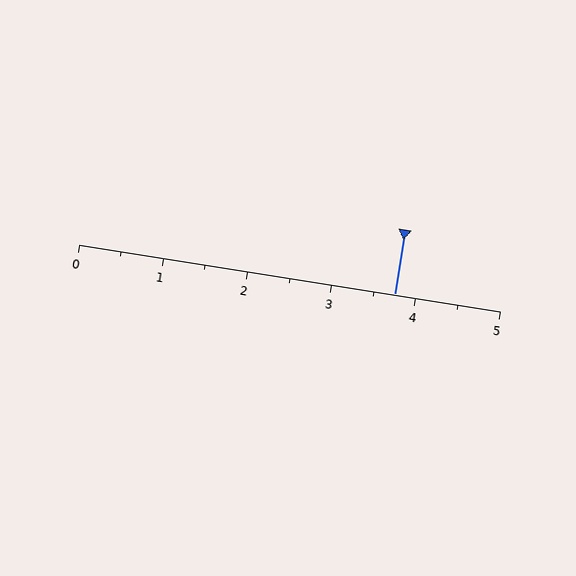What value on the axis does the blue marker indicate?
The marker indicates approximately 3.8.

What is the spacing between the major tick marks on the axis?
The major ticks are spaced 1 apart.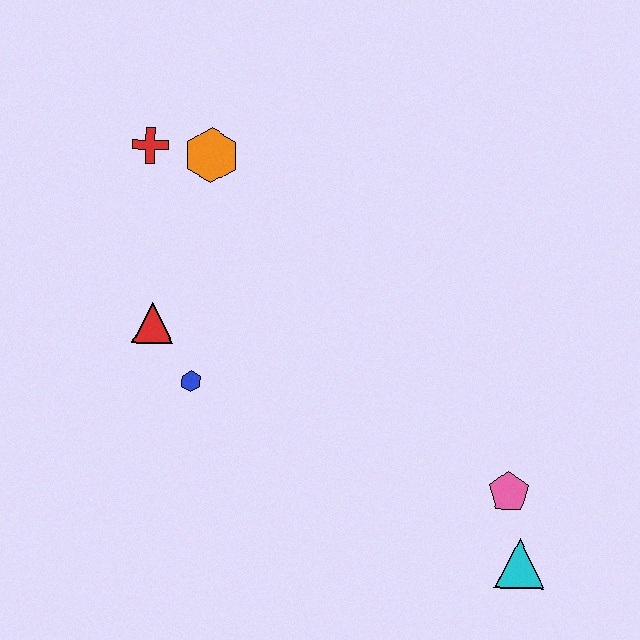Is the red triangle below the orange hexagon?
Yes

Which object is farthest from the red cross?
The cyan triangle is farthest from the red cross.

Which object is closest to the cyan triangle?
The pink pentagon is closest to the cyan triangle.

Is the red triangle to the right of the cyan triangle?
No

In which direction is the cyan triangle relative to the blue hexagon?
The cyan triangle is to the right of the blue hexagon.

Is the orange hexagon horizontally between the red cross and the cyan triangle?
Yes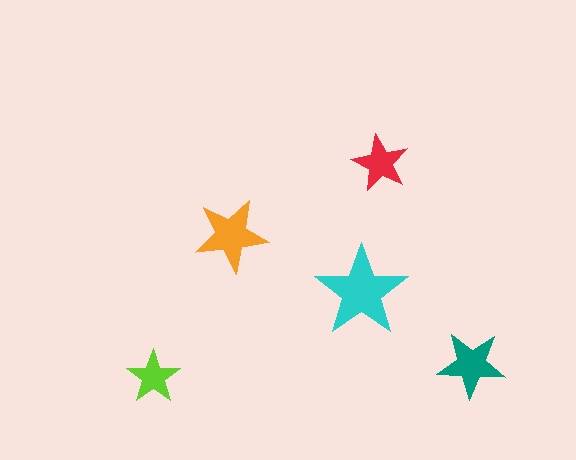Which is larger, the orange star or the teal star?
The orange one.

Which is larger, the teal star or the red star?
The teal one.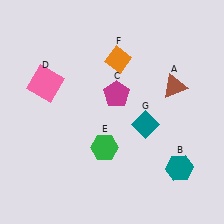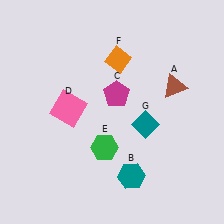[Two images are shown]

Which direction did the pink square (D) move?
The pink square (D) moved down.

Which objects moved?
The objects that moved are: the teal hexagon (B), the pink square (D).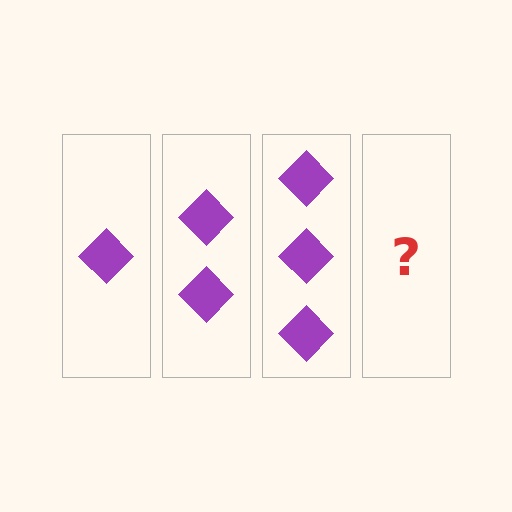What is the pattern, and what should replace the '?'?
The pattern is that each step adds one more diamond. The '?' should be 4 diamonds.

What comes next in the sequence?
The next element should be 4 diamonds.